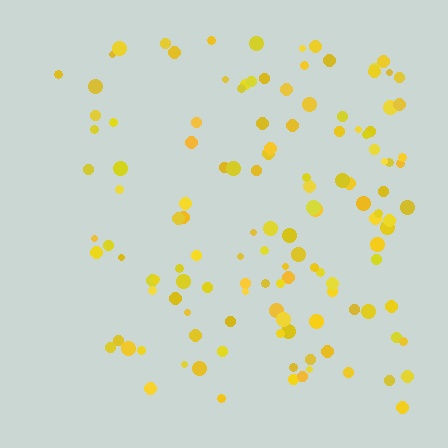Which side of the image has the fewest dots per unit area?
The left.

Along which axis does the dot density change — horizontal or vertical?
Horizontal.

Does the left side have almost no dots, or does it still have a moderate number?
Still a moderate number, just noticeably fewer than the right.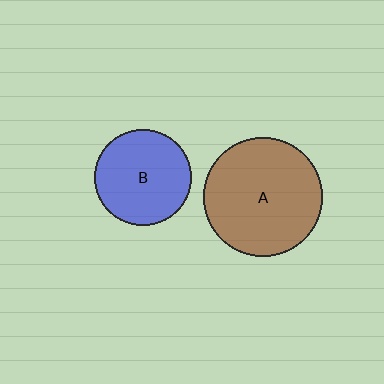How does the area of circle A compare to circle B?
Approximately 1.5 times.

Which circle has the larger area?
Circle A (brown).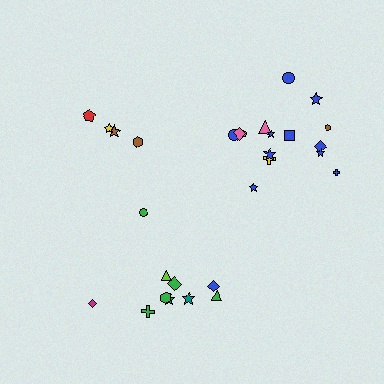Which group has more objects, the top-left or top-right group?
The top-right group.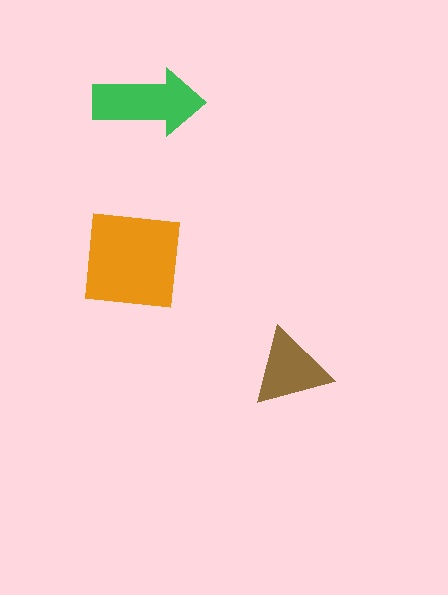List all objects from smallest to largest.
The brown triangle, the green arrow, the orange square.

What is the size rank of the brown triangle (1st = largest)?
3rd.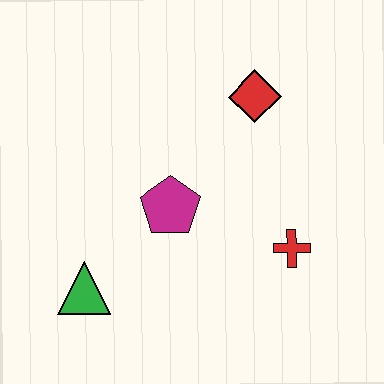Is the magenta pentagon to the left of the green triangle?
No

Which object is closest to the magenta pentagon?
The green triangle is closest to the magenta pentagon.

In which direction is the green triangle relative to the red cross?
The green triangle is to the left of the red cross.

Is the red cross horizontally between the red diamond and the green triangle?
No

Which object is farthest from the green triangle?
The red diamond is farthest from the green triangle.